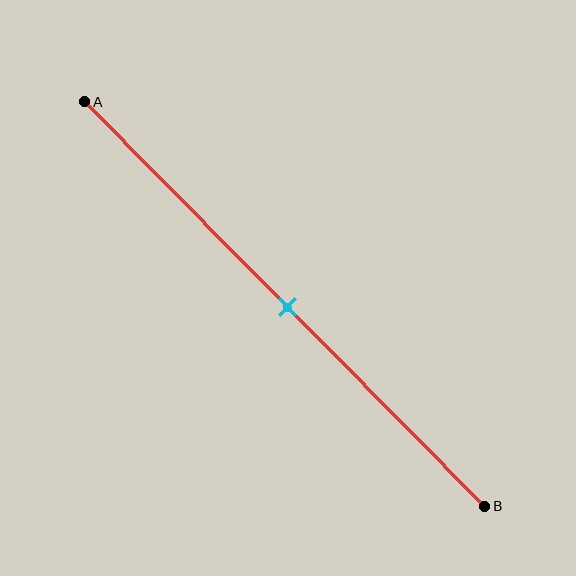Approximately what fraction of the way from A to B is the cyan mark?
The cyan mark is approximately 50% of the way from A to B.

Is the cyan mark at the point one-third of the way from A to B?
No, the mark is at about 50% from A, not at the 33% one-third point.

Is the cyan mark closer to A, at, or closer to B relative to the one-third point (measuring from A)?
The cyan mark is closer to point B than the one-third point of segment AB.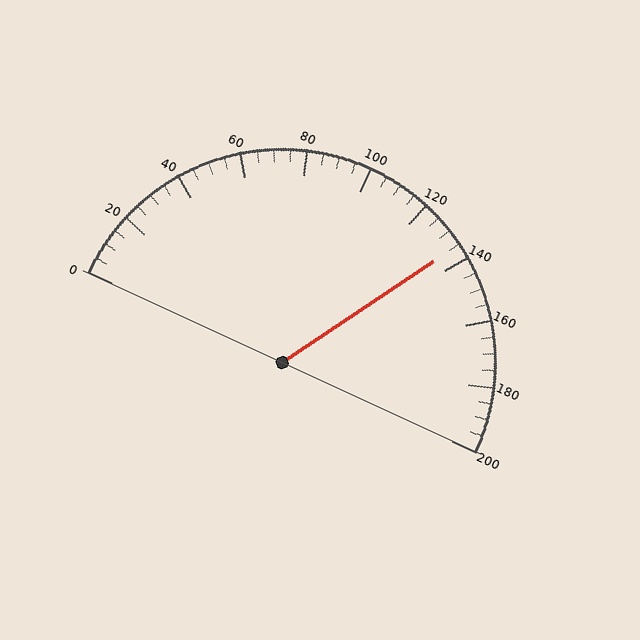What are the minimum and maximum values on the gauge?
The gauge ranges from 0 to 200.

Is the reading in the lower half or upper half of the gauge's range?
The reading is in the upper half of the range (0 to 200).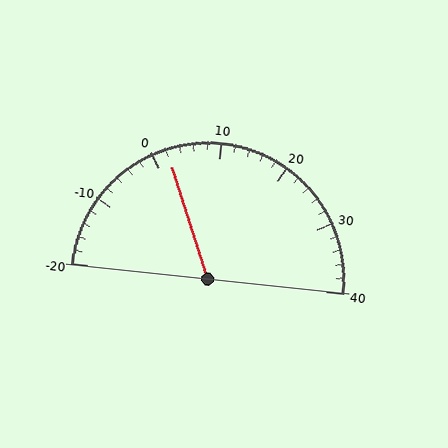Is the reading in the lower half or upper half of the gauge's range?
The reading is in the lower half of the range (-20 to 40).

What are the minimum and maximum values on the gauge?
The gauge ranges from -20 to 40.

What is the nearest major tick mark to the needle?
The nearest major tick mark is 0.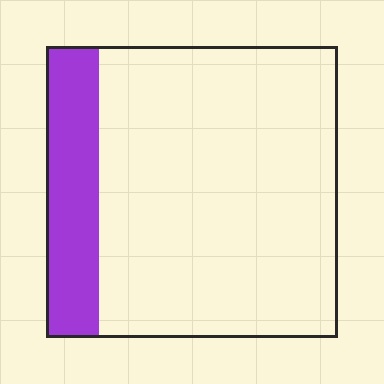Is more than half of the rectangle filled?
No.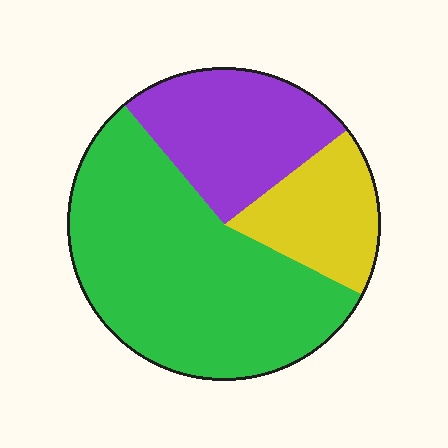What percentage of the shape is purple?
Purple takes up between a sixth and a third of the shape.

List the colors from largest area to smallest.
From largest to smallest: green, purple, yellow.